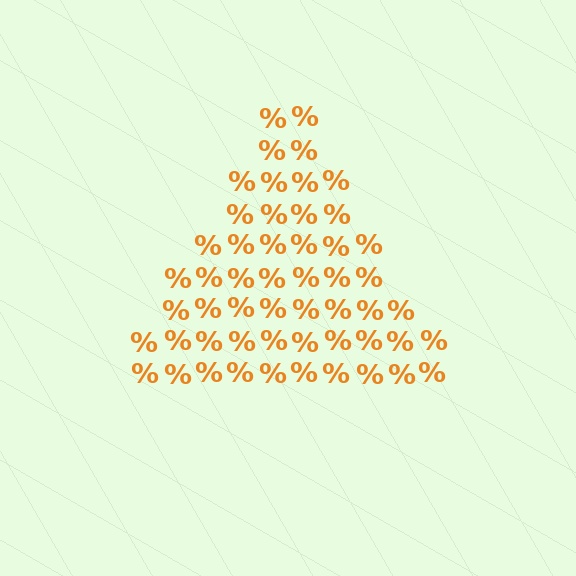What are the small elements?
The small elements are percent signs.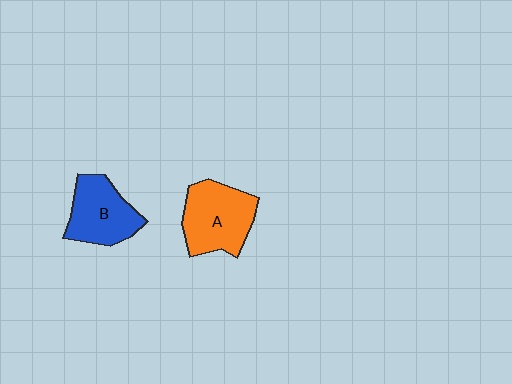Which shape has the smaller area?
Shape B (blue).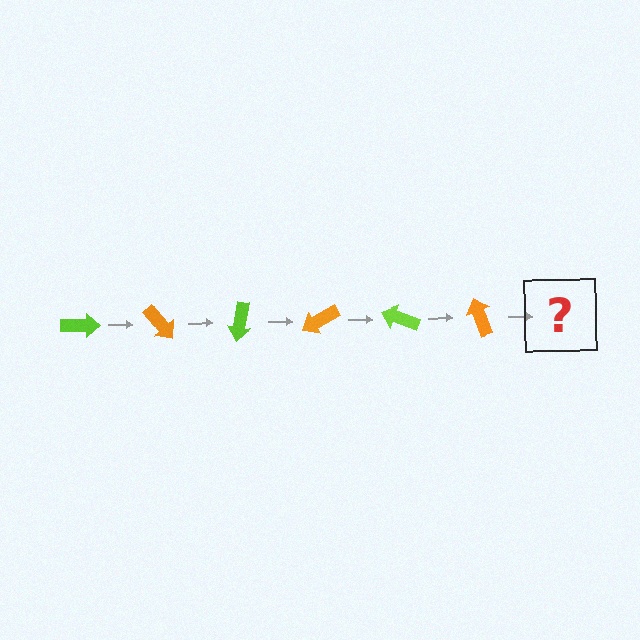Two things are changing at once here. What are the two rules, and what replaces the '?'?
The two rules are that it rotates 50 degrees each step and the color cycles through lime and orange. The '?' should be a lime arrow, rotated 300 degrees from the start.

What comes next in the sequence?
The next element should be a lime arrow, rotated 300 degrees from the start.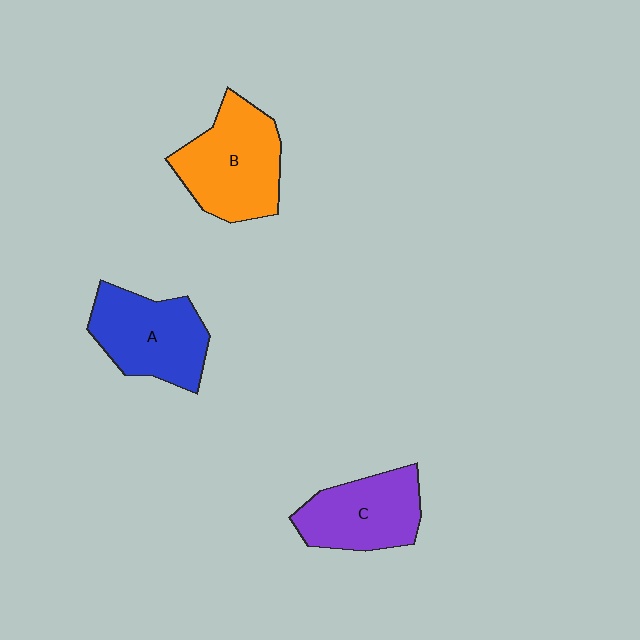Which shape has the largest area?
Shape B (orange).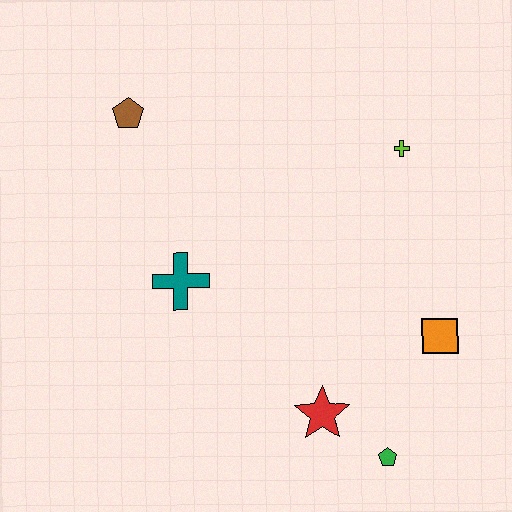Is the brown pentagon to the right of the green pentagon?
No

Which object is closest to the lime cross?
The orange square is closest to the lime cross.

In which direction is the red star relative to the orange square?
The red star is to the left of the orange square.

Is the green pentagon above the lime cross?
No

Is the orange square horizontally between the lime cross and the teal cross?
No